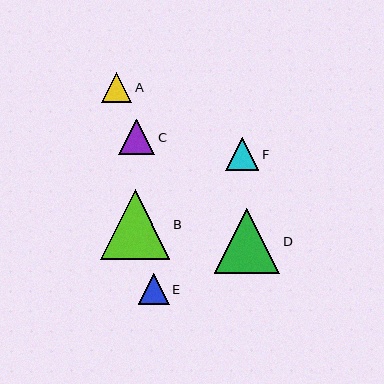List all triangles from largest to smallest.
From largest to smallest: B, D, C, F, E, A.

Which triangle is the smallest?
Triangle A is the smallest with a size of approximately 30 pixels.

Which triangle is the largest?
Triangle B is the largest with a size of approximately 70 pixels.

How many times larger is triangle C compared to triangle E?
Triangle C is approximately 1.2 times the size of triangle E.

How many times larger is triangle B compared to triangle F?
Triangle B is approximately 2.1 times the size of triangle F.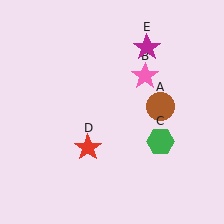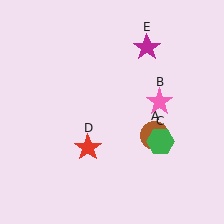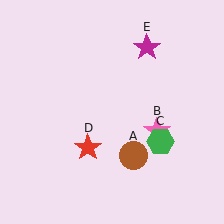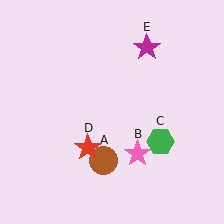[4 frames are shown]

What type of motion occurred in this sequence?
The brown circle (object A), pink star (object B) rotated clockwise around the center of the scene.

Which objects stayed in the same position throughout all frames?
Green hexagon (object C) and red star (object D) and magenta star (object E) remained stationary.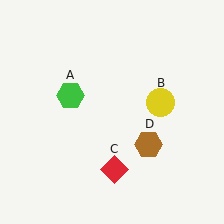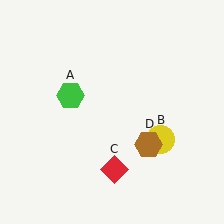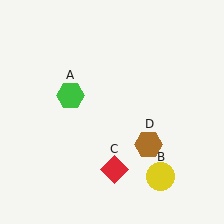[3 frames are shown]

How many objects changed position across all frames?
1 object changed position: yellow circle (object B).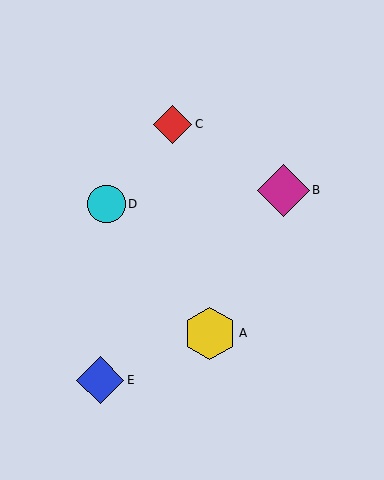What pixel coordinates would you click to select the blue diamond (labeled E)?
Click at (100, 380) to select the blue diamond E.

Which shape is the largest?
The yellow hexagon (labeled A) is the largest.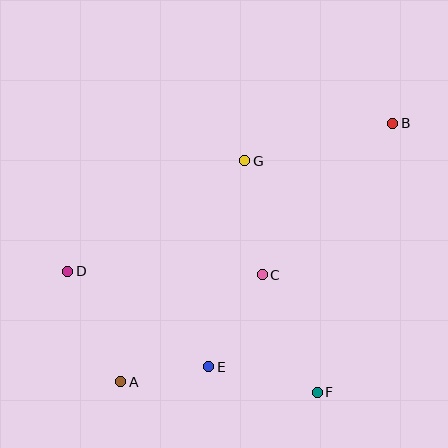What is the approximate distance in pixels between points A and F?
The distance between A and F is approximately 197 pixels.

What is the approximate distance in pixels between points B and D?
The distance between B and D is approximately 357 pixels.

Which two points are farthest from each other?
Points A and B are farthest from each other.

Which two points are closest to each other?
Points A and E are closest to each other.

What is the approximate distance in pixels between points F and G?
The distance between F and G is approximately 243 pixels.